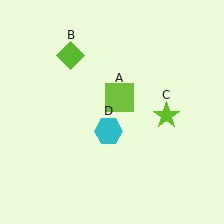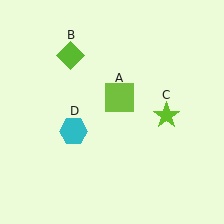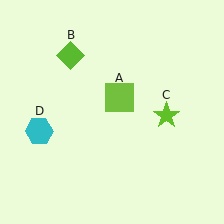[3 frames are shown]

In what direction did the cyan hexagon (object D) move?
The cyan hexagon (object D) moved left.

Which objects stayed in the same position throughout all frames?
Lime square (object A) and lime diamond (object B) and lime star (object C) remained stationary.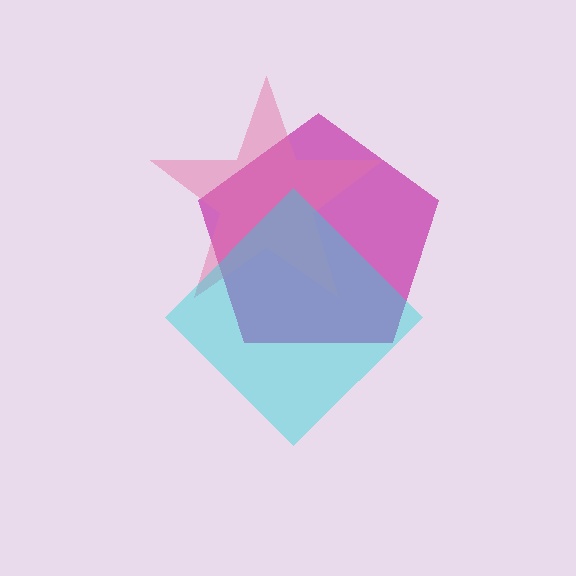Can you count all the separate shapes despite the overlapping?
Yes, there are 3 separate shapes.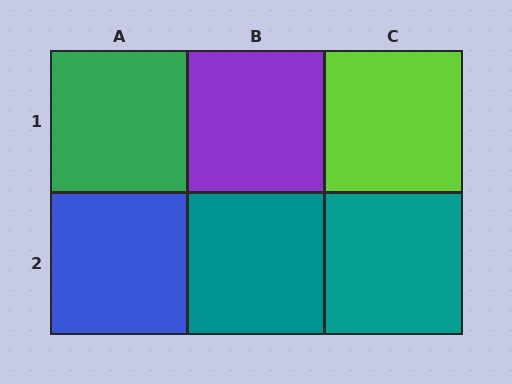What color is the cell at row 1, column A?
Green.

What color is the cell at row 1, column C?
Lime.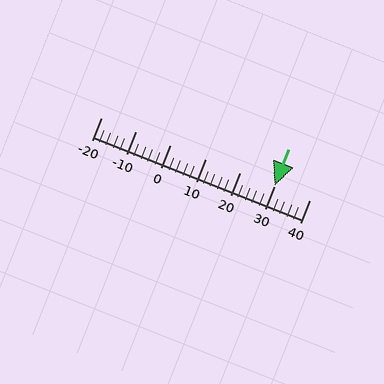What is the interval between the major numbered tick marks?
The major tick marks are spaced 10 units apart.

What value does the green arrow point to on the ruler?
The green arrow points to approximately 30.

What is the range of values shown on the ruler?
The ruler shows values from -20 to 40.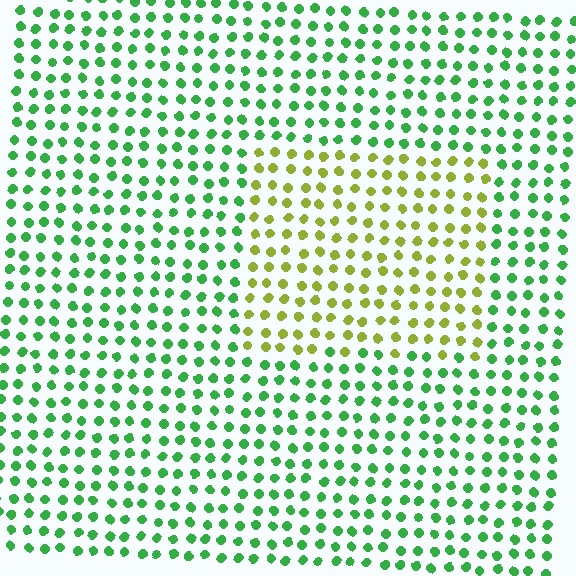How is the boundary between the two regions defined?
The boundary is defined purely by a slight shift in hue (about 54 degrees). Spacing, size, and orientation are identical on both sides.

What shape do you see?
I see a rectangle.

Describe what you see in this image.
The image is filled with small green elements in a uniform arrangement. A rectangle-shaped region is visible where the elements are tinted to a slightly different hue, forming a subtle color boundary.